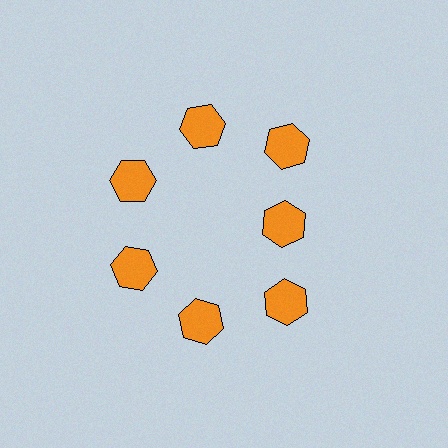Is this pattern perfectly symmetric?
No. The 7 orange hexagons are arranged in a ring, but one element near the 3 o'clock position is pulled inward toward the center, breaking the 7-fold rotational symmetry.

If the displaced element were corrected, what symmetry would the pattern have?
It would have 7-fold rotational symmetry — the pattern would map onto itself every 51 degrees.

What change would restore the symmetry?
The symmetry would be restored by moving it outward, back onto the ring so that all 7 hexagons sit at equal angles and equal distance from the center.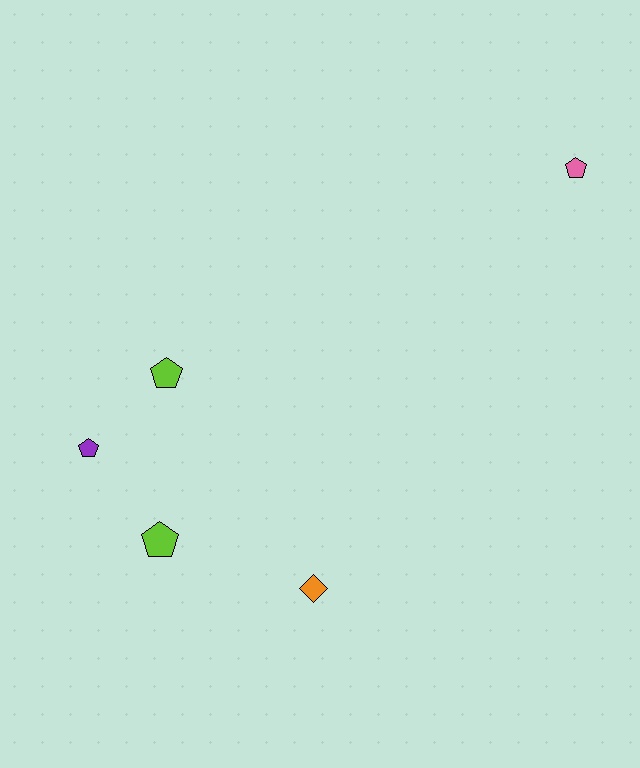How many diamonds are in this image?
There is 1 diamond.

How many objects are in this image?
There are 5 objects.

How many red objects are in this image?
There are no red objects.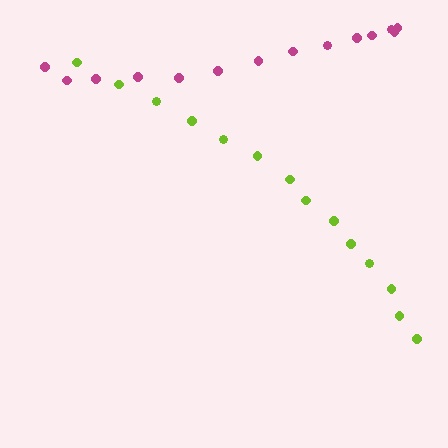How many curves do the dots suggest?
There are 2 distinct paths.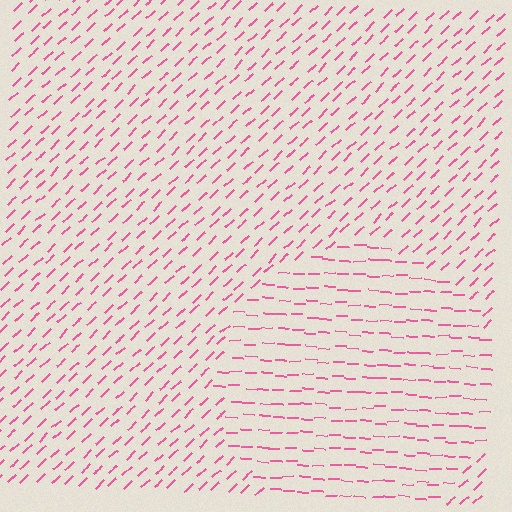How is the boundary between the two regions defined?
The boundary is defined purely by a change in line orientation (approximately 45 degrees difference). All lines are the same color and thickness.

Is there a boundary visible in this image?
Yes, there is a texture boundary formed by a change in line orientation.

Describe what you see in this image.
The image is filled with small pink line segments. A circle region in the image has lines oriented differently from the surrounding lines, creating a visible texture boundary.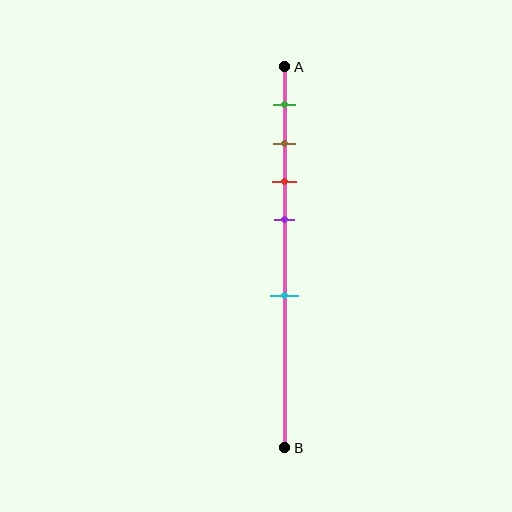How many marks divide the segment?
There are 5 marks dividing the segment.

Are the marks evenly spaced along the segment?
No, the marks are not evenly spaced.